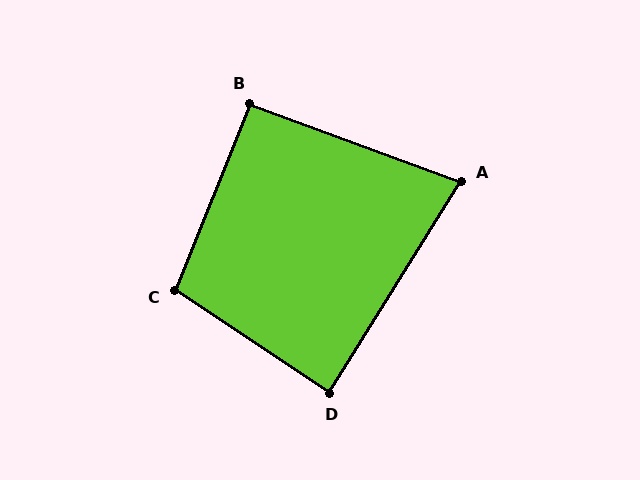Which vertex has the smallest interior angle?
A, at approximately 78 degrees.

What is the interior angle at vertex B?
Approximately 92 degrees (approximately right).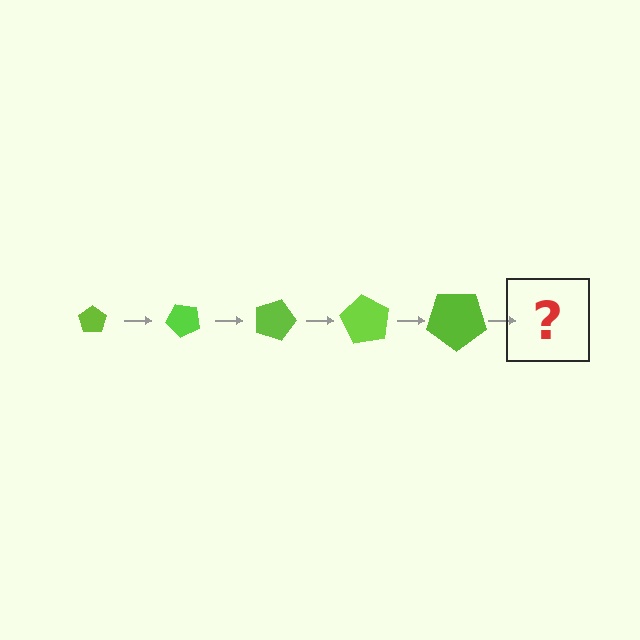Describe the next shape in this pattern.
It should be a pentagon, larger than the previous one and rotated 225 degrees from the start.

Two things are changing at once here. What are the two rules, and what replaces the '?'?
The two rules are that the pentagon grows larger each step and it rotates 45 degrees each step. The '?' should be a pentagon, larger than the previous one and rotated 225 degrees from the start.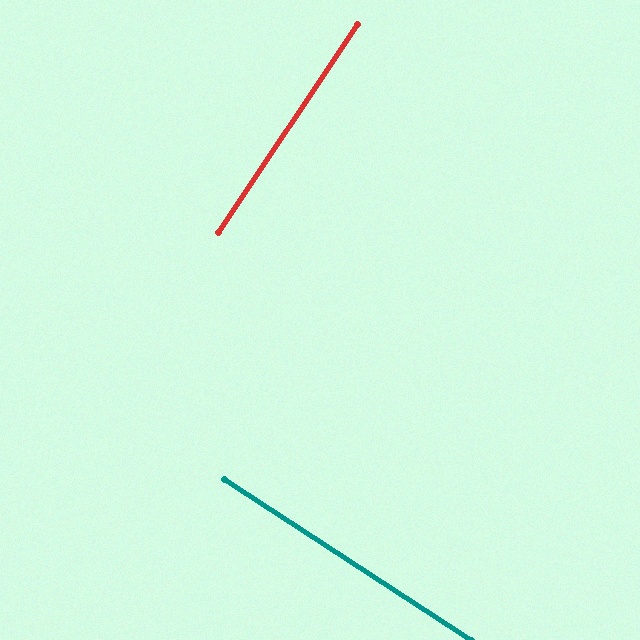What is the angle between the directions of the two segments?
Approximately 89 degrees.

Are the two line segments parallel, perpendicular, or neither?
Perpendicular — they meet at approximately 89°.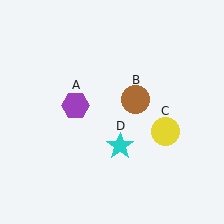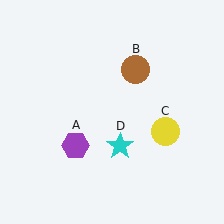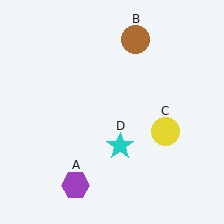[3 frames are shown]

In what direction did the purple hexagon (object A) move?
The purple hexagon (object A) moved down.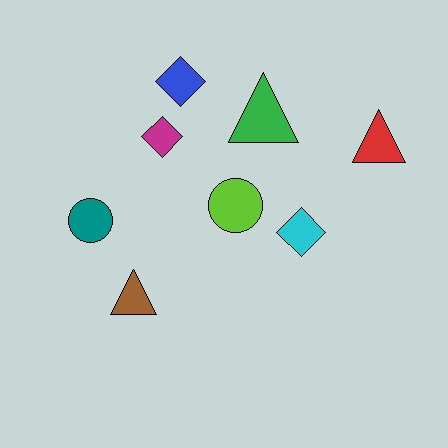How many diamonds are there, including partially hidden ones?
There are 3 diamonds.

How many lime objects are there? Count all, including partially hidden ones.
There is 1 lime object.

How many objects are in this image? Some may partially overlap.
There are 8 objects.